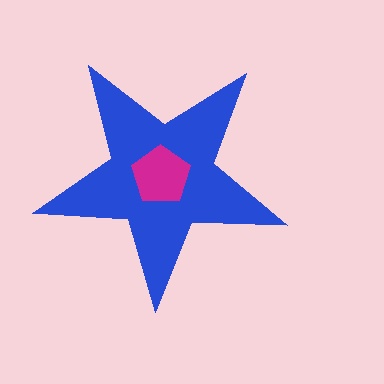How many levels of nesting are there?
2.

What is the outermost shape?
The blue star.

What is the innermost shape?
The magenta pentagon.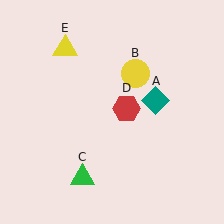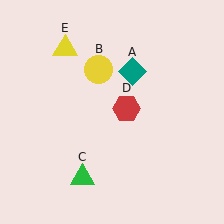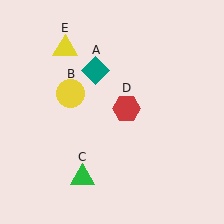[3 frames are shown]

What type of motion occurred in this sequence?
The teal diamond (object A), yellow circle (object B) rotated counterclockwise around the center of the scene.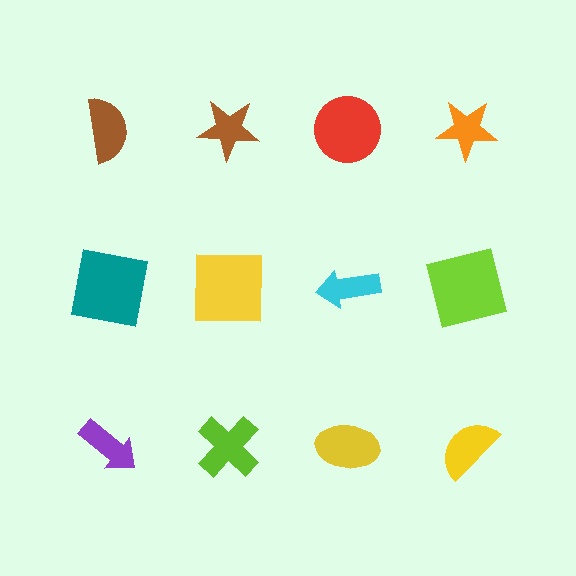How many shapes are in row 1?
4 shapes.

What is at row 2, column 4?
A lime square.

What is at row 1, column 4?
An orange star.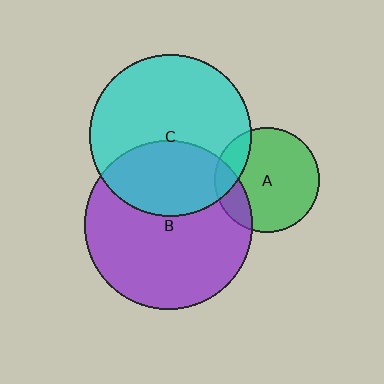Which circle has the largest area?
Circle B (purple).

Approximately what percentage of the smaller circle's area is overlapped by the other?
Approximately 20%.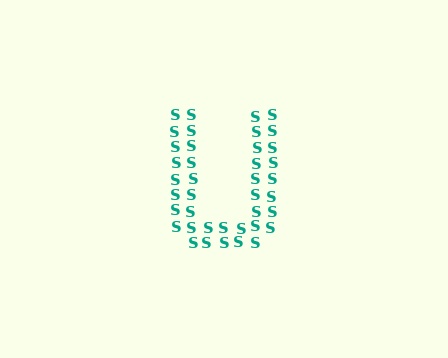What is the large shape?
The large shape is the letter U.